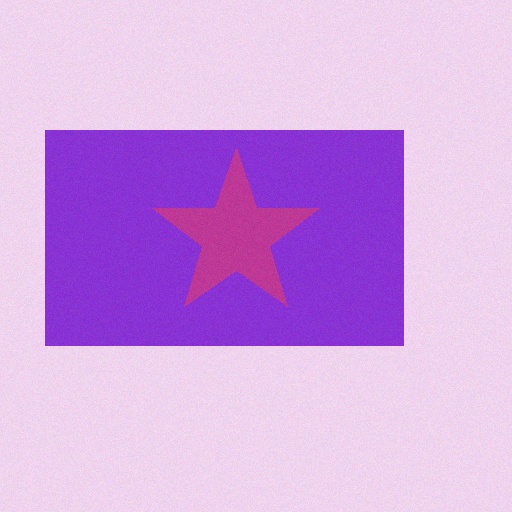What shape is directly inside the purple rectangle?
The magenta star.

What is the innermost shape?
The magenta star.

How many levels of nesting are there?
2.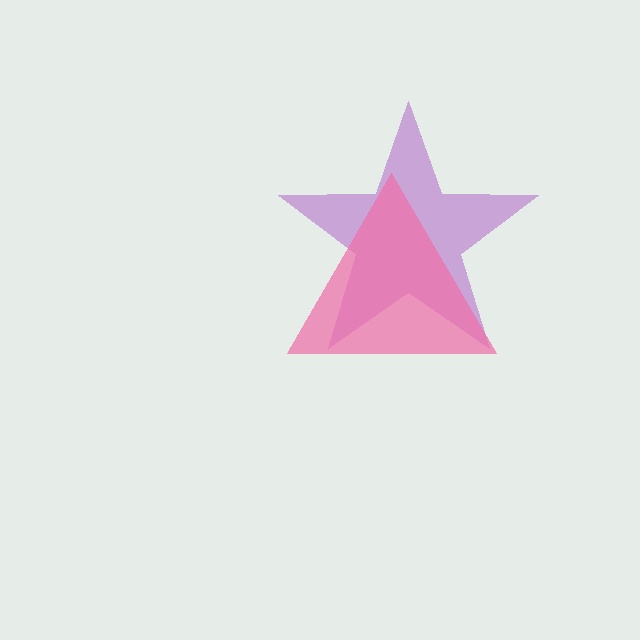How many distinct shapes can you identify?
There are 2 distinct shapes: a purple star, a pink triangle.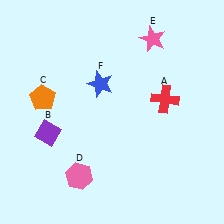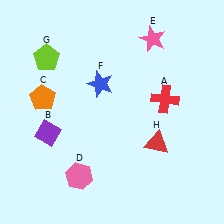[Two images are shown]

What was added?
A lime pentagon (G), a red triangle (H) were added in Image 2.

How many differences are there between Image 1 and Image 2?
There are 2 differences between the two images.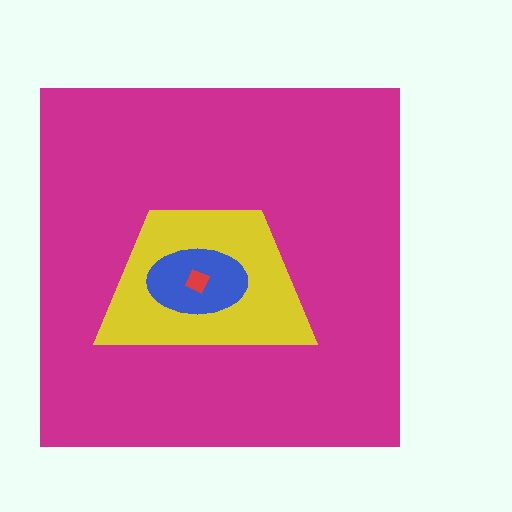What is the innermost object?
The red diamond.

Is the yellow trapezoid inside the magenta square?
Yes.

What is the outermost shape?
The magenta square.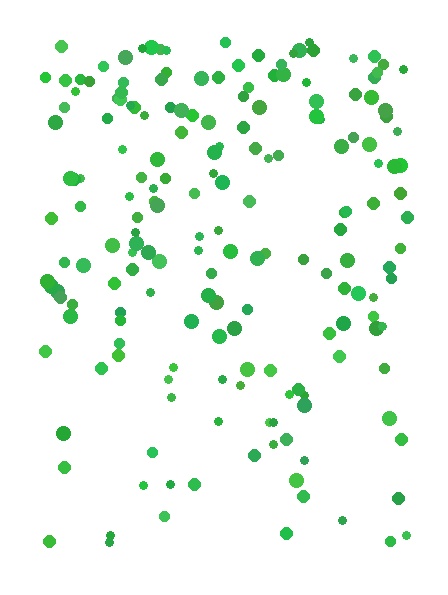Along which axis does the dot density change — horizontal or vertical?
Vertical.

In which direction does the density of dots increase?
From bottom to top, with the top side densest.